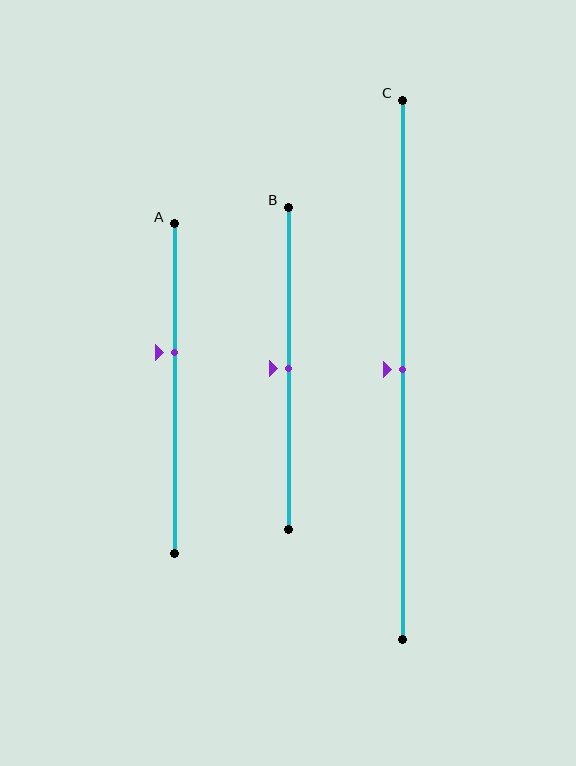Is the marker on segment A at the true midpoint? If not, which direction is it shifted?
No, the marker on segment A is shifted upward by about 11% of the segment length.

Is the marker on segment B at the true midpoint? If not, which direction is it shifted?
Yes, the marker on segment B is at the true midpoint.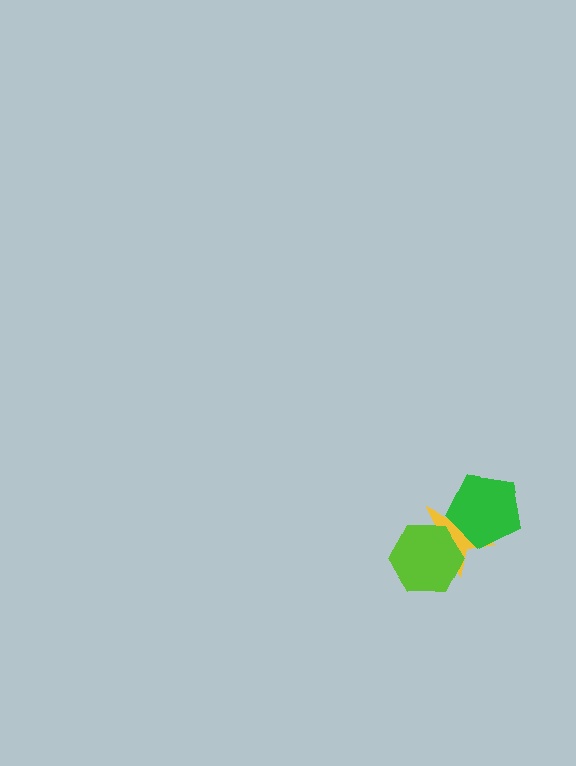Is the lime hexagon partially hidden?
No, no other shape covers it.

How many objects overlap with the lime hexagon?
1 object overlaps with the lime hexagon.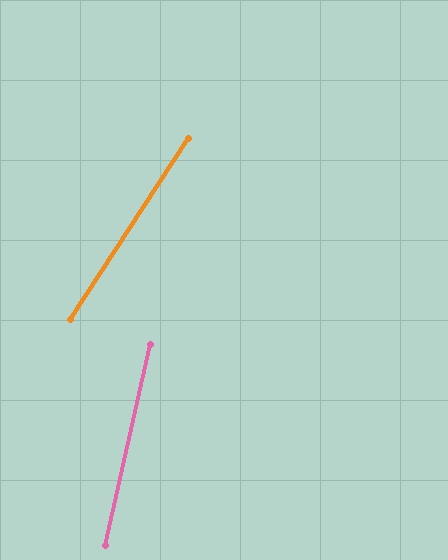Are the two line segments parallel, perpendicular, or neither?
Neither parallel nor perpendicular — they differ by about 20°.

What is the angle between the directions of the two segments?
Approximately 20 degrees.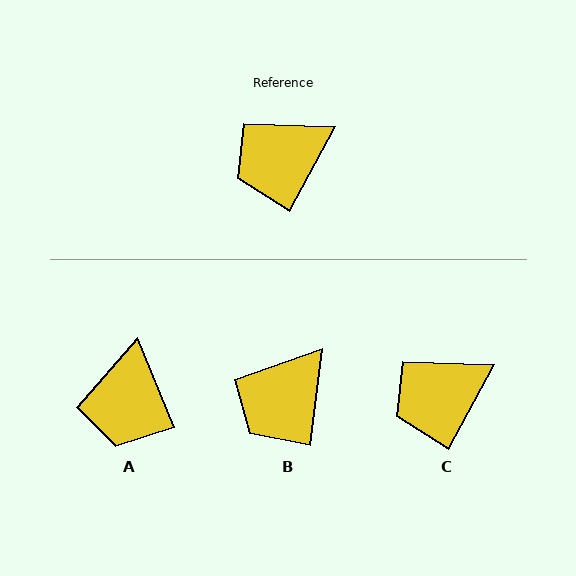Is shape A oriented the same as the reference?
No, it is off by about 51 degrees.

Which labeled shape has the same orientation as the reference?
C.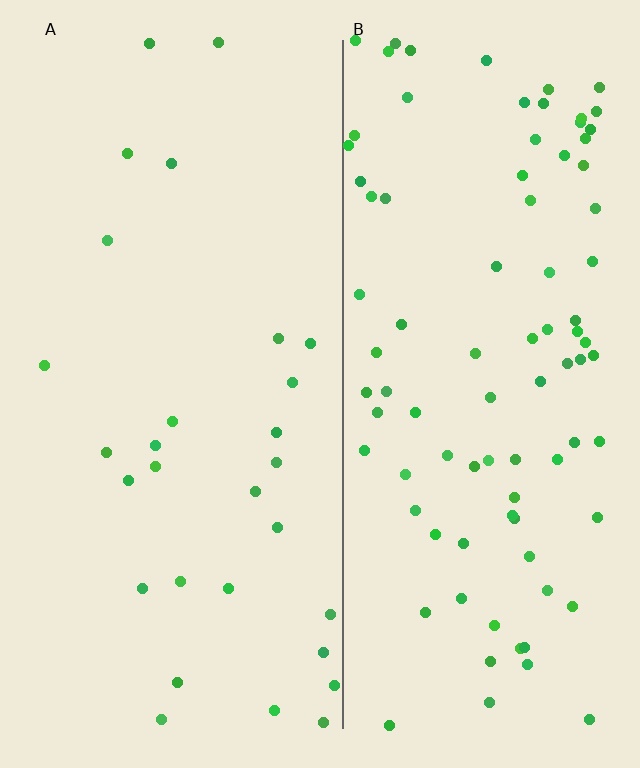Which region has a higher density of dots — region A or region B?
B (the right).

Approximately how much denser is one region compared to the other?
Approximately 3.2× — region B over region A.